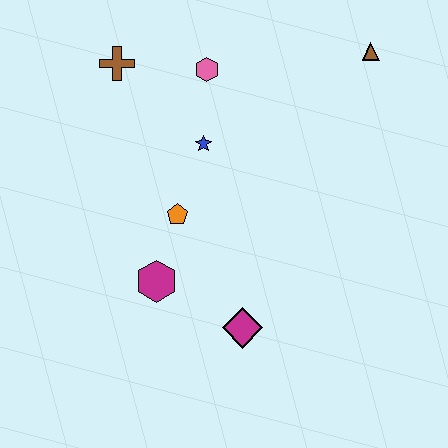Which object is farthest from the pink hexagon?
The magenta diamond is farthest from the pink hexagon.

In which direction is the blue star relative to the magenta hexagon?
The blue star is above the magenta hexagon.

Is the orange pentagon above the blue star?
No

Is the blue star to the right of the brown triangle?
No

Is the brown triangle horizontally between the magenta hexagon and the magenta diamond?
No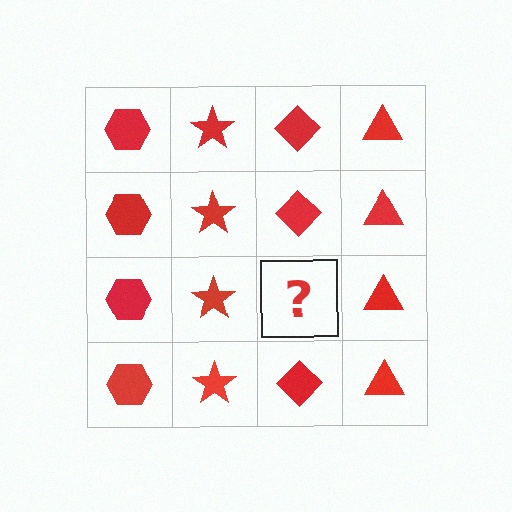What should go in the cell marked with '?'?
The missing cell should contain a red diamond.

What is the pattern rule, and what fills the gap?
The rule is that each column has a consistent shape. The gap should be filled with a red diamond.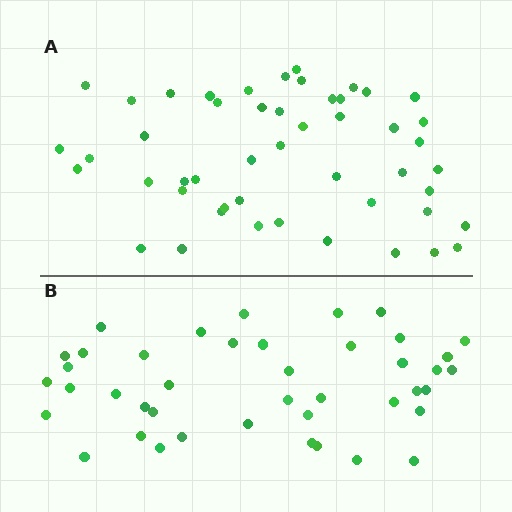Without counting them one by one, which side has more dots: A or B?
Region A (the top region) has more dots.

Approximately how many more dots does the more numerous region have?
Region A has roughly 8 or so more dots than region B.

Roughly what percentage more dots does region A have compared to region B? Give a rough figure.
About 15% more.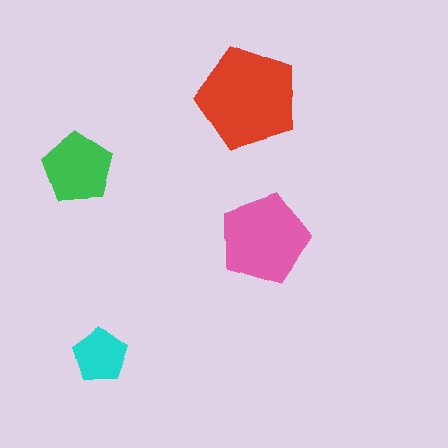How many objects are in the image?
There are 4 objects in the image.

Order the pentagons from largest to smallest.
the red one, the pink one, the green one, the cyan one.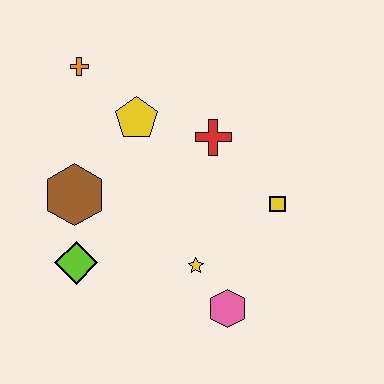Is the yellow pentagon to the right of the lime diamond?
Yes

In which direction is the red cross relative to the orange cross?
The red cross is to the right of the orange cross.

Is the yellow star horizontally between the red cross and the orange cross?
Yes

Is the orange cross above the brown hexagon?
Yes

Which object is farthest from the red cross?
The lime diamond is farthest from the red cross.